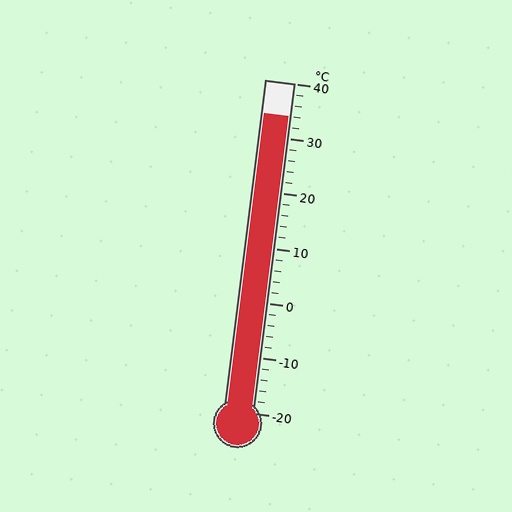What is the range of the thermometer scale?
The thermometer scale ranges from -20°C to 40°C.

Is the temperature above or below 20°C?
The temperature is above 20°C.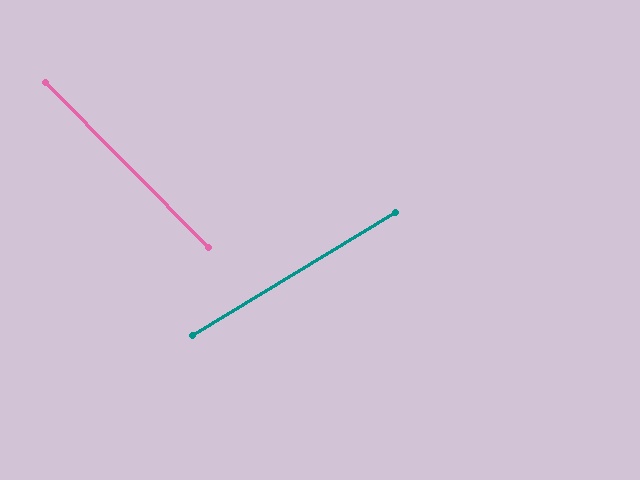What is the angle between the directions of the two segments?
Approximately 77 degrees.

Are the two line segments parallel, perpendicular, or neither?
Neither parallel nor perpendicular — they differ by about 77°.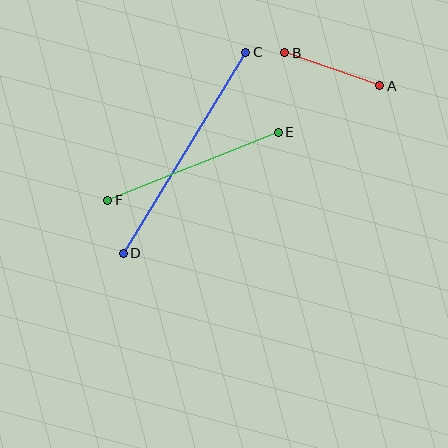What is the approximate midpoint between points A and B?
The midpoint is at approximately (332, 69) pixels.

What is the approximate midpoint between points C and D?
The midpoint is at approximately (185, 153) pixels.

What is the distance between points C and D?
The distance is approximately 235 pixels.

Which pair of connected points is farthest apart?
Points C and D are farthest apart.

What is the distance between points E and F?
The distance is approximately 183 pixels.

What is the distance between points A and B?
The distance is approximately 100 pixels.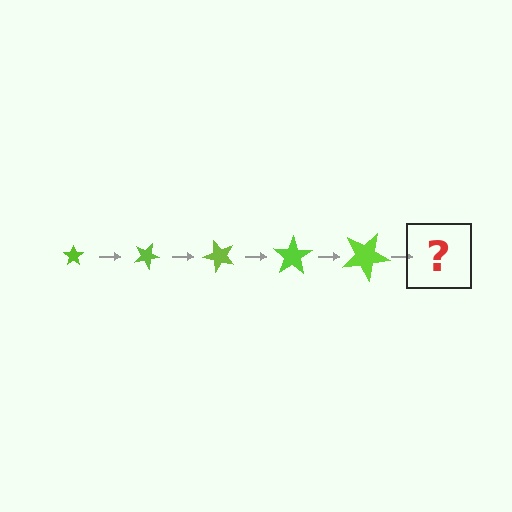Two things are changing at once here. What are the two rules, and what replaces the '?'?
The two rules are that the star grows larger each step and it rotates 25 degrees each step. The '?' should be a star, larger than the previous one and rotated 125 degrees from the start.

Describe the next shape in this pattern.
It should be a star, larger than the previous one and rotated 125 degrees from the start.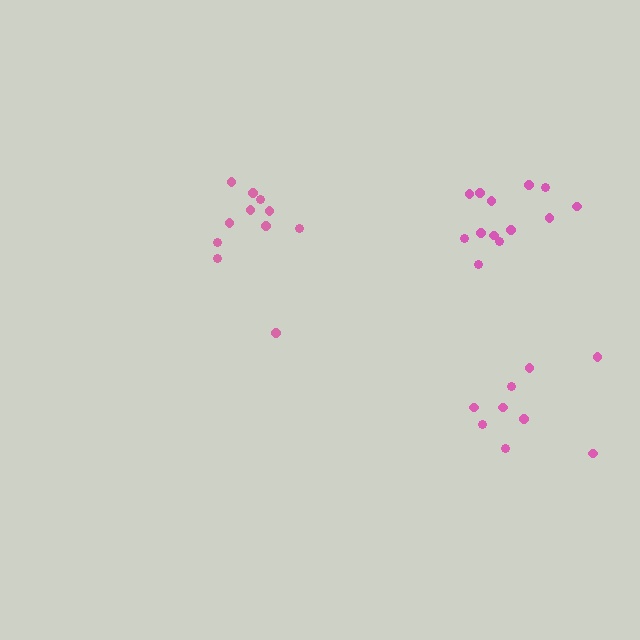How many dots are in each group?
Group 1: 9 dots, Group 2: 11 dots, Group 3: 13 dots (33 total).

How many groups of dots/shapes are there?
There are 3 groups.